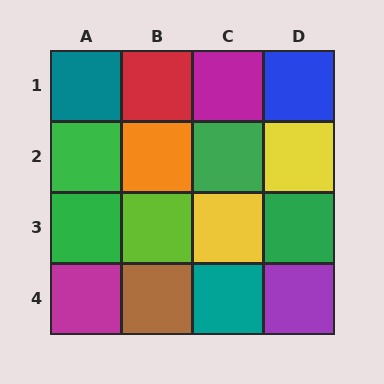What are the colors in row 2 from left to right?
Green, orange, green, yellow.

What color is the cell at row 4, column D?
Purple.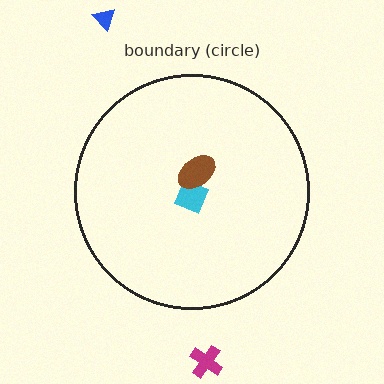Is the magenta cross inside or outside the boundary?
Outside.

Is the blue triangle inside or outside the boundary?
Outside.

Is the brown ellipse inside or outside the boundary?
Inside.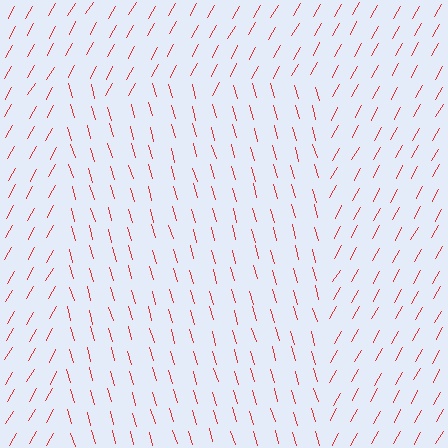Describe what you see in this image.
The image is filled with small red line segments. A rectangle region in the image has lines oriented differently from the surrounding lines, creating a visible texture boundary.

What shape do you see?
I see a rectangle.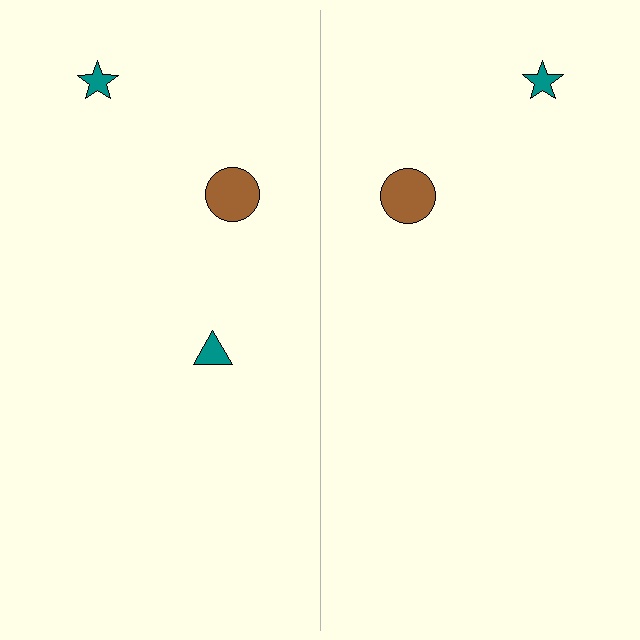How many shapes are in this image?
There are 5 shapes in this image.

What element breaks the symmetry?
A teal triangle is missing from the right side.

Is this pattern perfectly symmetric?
No, the pattern is not perfectly symmetric. A teal triangle is missing from the right side.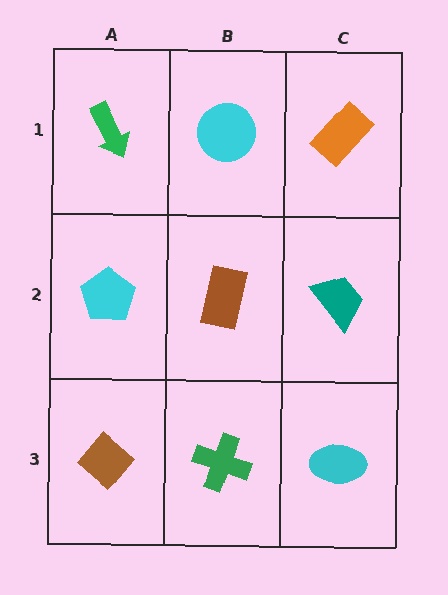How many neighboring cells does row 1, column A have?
2.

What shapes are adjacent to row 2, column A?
A green arrow (row 1, column A), a brown diamond (row 3, column A), a brown rectangle (row 2, column B).